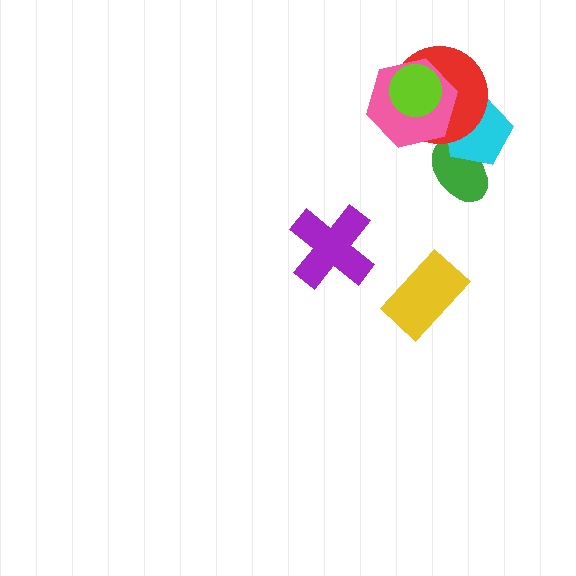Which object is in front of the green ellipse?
The cyan pentagon is in front of the green ellipse.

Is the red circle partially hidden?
Yes, it is partially covered by another shape.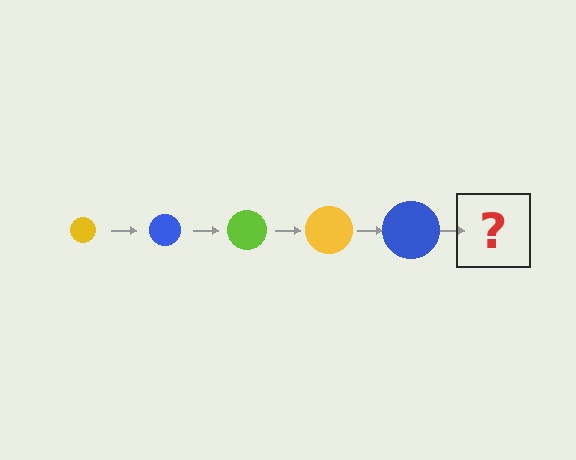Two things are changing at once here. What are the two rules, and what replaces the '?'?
The two rules are that the circle grows larger each step and the color cycles through yellow, blue, and lime. The '?' should be a lime circle, larger than the previous one.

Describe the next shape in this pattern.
It should be a lime circle, larger than the previous one.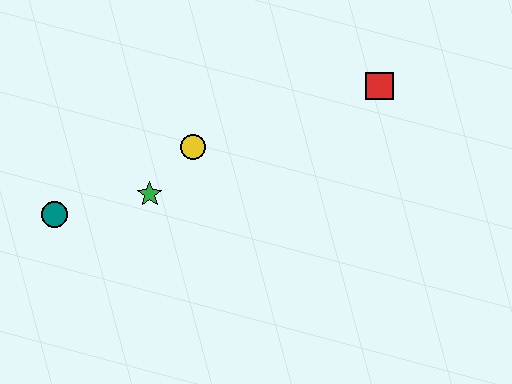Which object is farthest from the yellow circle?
The red square is farthest from the yellow circle.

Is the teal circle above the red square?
No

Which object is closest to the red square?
The yellow circle is closest to the red square.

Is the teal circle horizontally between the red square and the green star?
No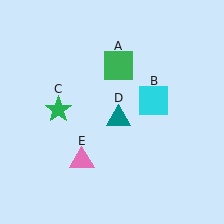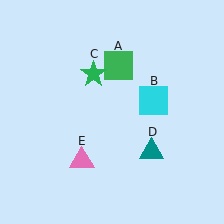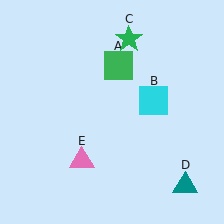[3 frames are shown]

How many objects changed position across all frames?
2 objects changed position: green star (object C), teal triangle (object D).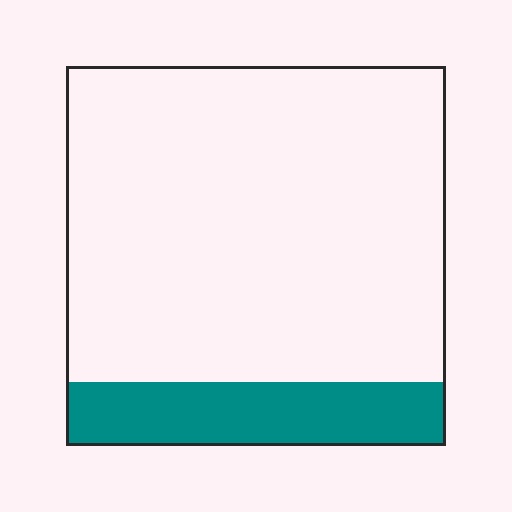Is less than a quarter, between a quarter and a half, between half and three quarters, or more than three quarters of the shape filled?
Less than a quarter.